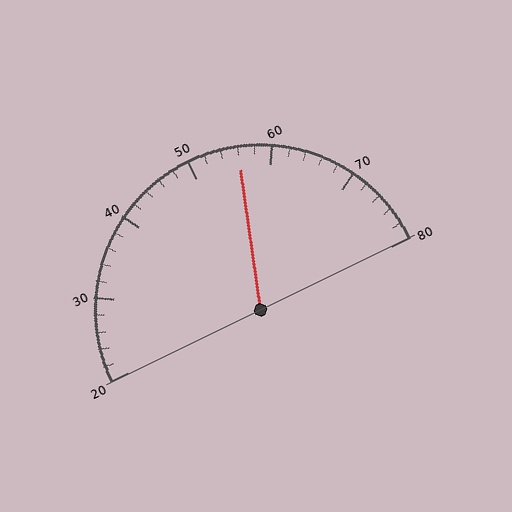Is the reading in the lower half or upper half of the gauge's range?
The reading is in the upper half of the range (20 to 80).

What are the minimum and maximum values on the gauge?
The gauge ranges from 20 to 80.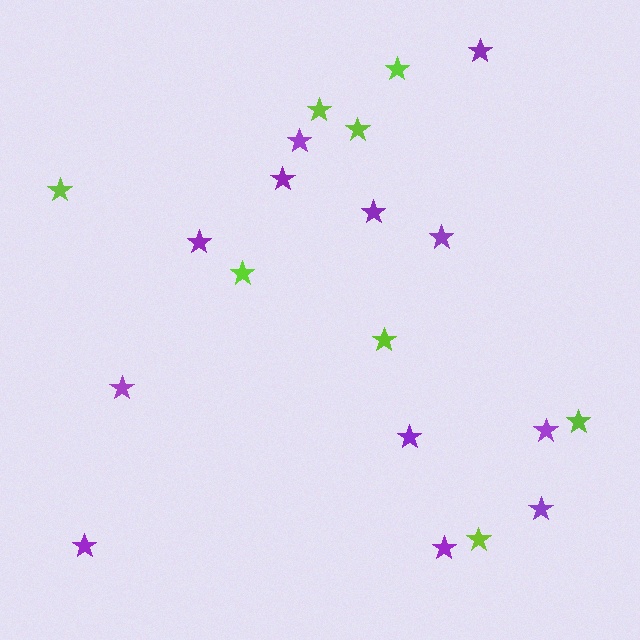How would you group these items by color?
There are 2 groups: one group of lime stars (8) and one group of purple stars (12).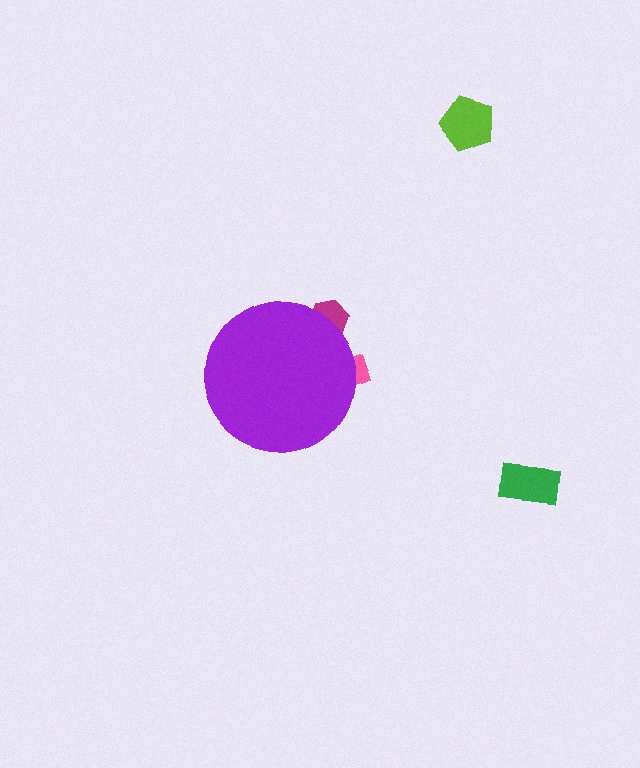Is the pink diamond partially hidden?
Yes, the pink diamond is partially hidden behind the purple circle.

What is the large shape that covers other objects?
A purple circle.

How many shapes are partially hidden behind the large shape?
2 shapes are partially hidden.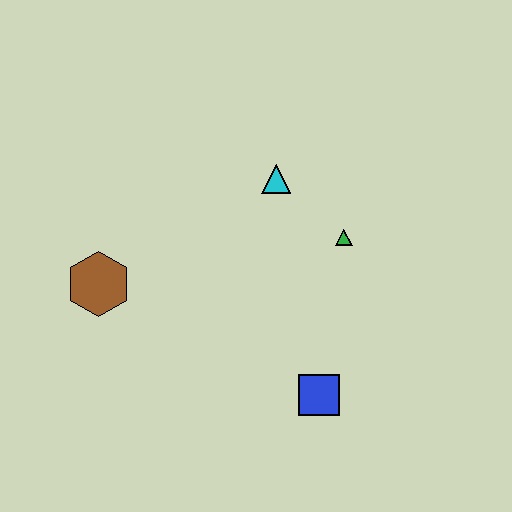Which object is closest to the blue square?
The green triangle is closest to the blue square.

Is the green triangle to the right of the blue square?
Yes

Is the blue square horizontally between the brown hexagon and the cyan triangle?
No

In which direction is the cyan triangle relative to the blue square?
The cyan triangle is above the blue square.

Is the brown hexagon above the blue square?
Yes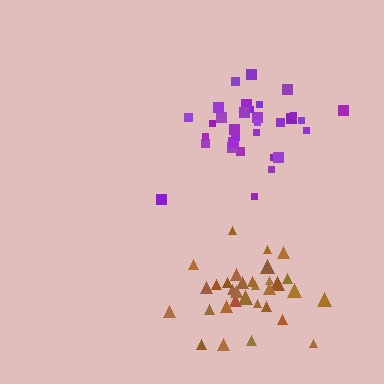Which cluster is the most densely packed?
Purple.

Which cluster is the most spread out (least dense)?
Brown.